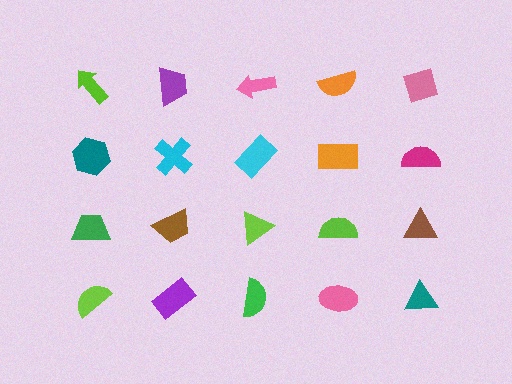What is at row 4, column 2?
A purple rectangle.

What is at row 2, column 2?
A cyan cross.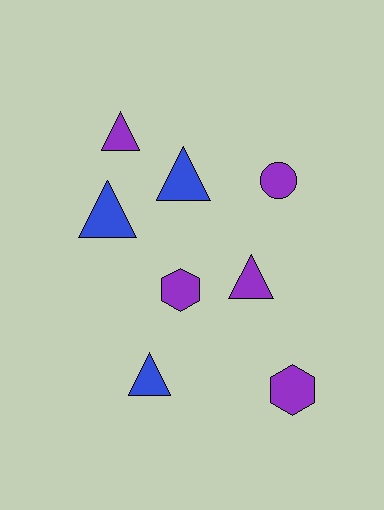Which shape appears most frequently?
Triangle, with 5 objects.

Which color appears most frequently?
Purple, with 5 objects.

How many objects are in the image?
There are 8 objects.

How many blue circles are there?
There are no blue circles.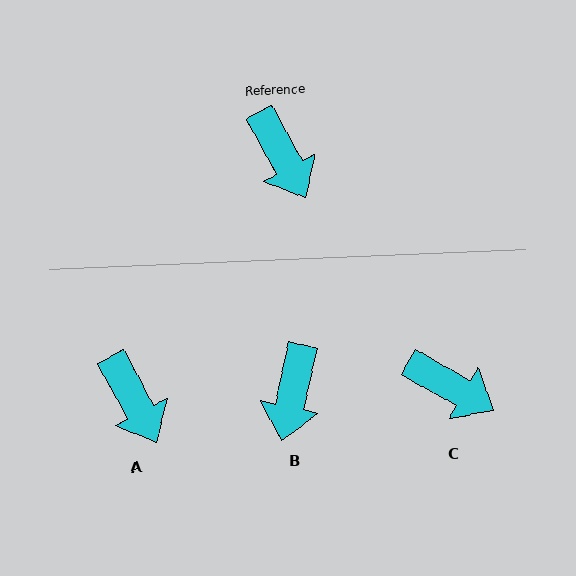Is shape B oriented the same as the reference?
No, it is off by about 41 degrees.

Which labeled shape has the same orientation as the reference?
A.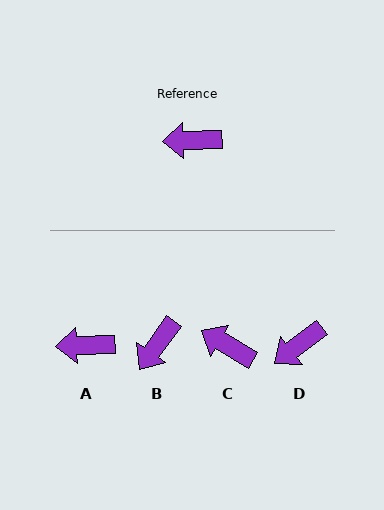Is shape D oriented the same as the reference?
No, it is off by about 35 degrees.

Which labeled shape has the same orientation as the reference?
A.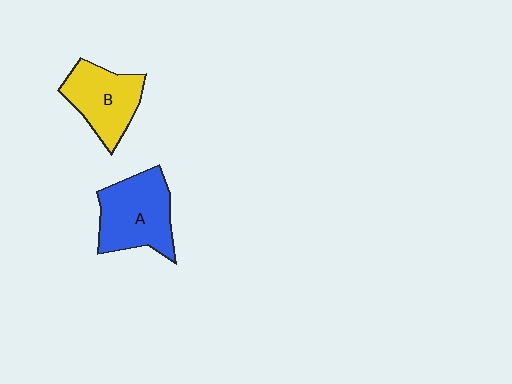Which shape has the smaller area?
Shape B (yellow).